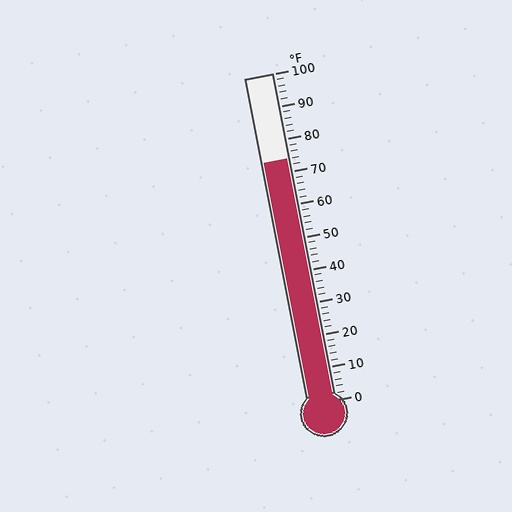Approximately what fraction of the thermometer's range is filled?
The thermometer is filled to approximately 75% of its range.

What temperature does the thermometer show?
The thermometer shows approximately 74°F.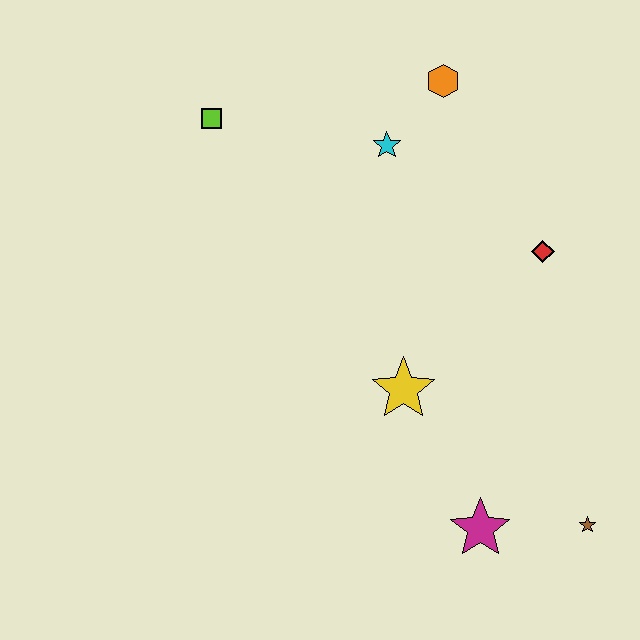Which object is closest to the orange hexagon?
The cyan star is closest to the orange hexagon.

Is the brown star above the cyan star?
No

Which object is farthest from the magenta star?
The lime square is farthest from the magenta star.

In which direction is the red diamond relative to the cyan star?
The red diamond is to the right of the cyan star.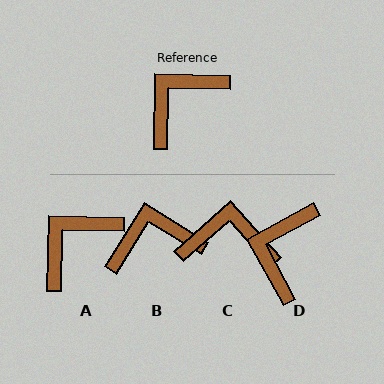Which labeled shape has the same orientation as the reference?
A.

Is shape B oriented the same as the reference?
No, it is off by about 31 degrees.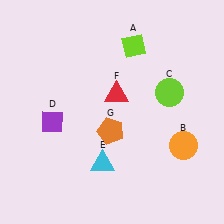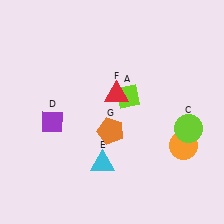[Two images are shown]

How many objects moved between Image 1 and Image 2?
2 objects moved between the two images.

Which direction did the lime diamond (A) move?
The lime diamond (A) moved down.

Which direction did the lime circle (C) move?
The lime circle (C) moved down.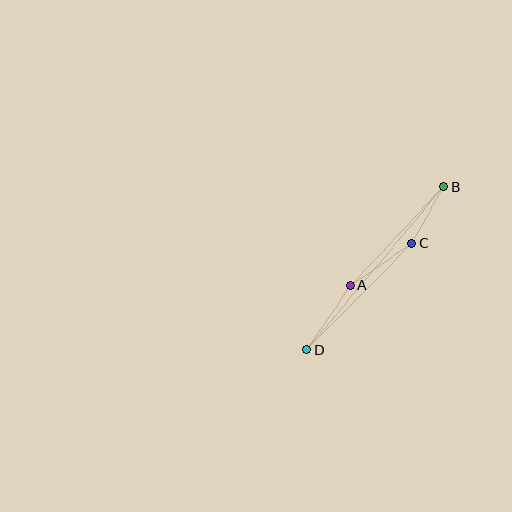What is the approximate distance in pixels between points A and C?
The distance between A and C is approximately 74 pixels.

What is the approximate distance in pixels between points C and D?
The distance between C and D is approximately 149 pixels.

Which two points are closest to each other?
Points B and C are closest to each other.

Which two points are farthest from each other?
Points B and D are farthest from each other.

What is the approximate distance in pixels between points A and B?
The distance between A and B is approximately 136 pixels.